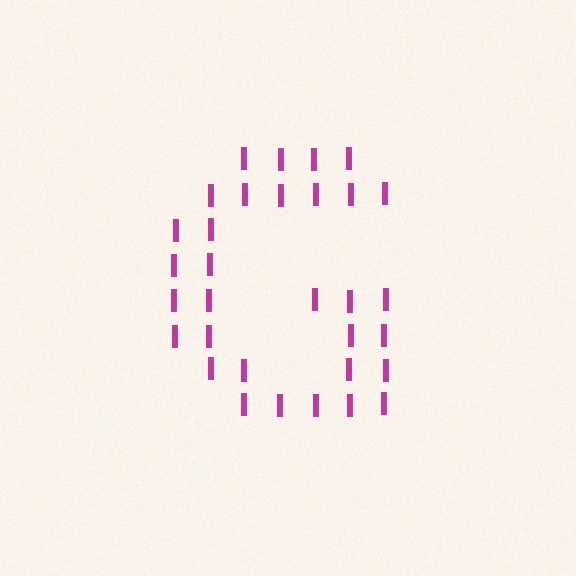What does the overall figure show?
The overall figure shows the letter G.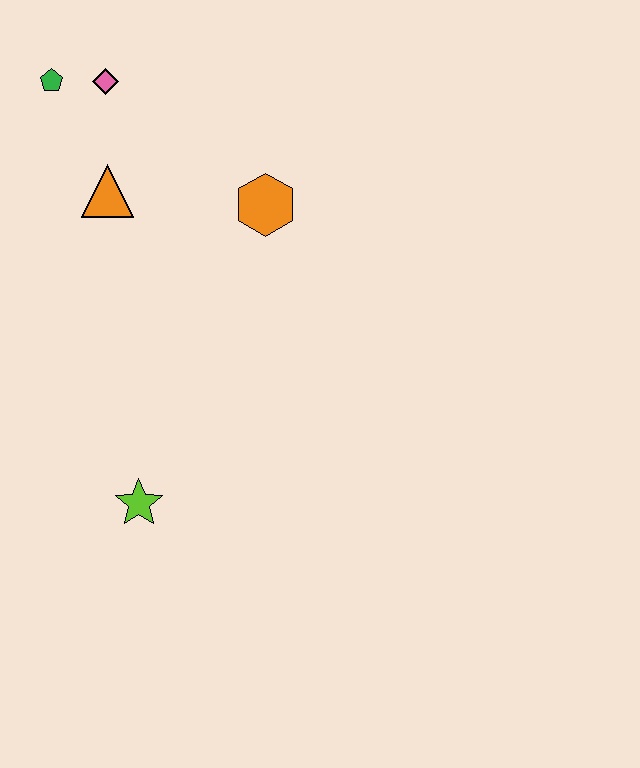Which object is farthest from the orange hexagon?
The lime star is farthest from the orange hexagon.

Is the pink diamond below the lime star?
No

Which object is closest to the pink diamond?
The green pentagon is closest to the pink diamond.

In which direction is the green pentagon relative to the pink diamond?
The green pentagon is to the left of the pink diamond.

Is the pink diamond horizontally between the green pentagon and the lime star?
Yes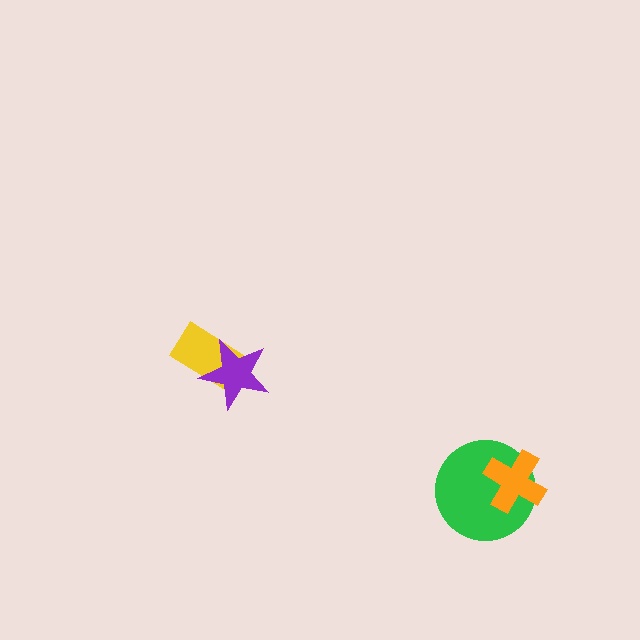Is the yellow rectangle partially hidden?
Yes, it is partially covered by another shape.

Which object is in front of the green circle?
The orange cross is in front of the green circle.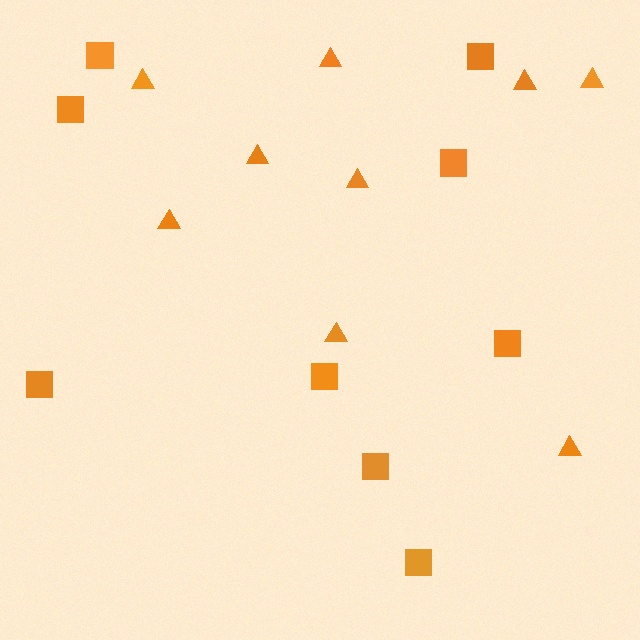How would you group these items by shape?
There are 2 groups: one group of squares (9) and one group of triangles (9).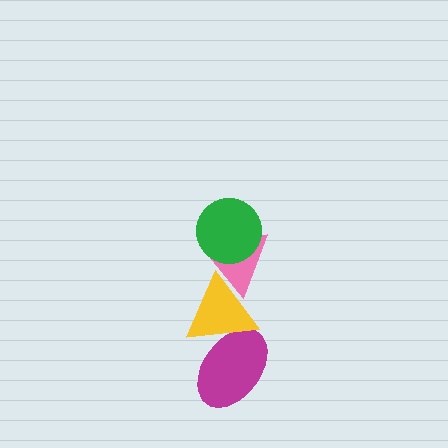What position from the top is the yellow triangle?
The yellow triangle is 3rd from the top.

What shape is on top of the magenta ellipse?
The yellow triangle is on top of the magenta ellipse.